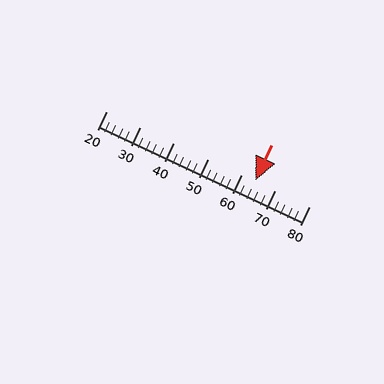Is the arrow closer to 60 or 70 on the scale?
The arrow is closer to 60.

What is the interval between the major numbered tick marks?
The major tick marks are spaced 10 units apart.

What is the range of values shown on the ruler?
The ruler shows values from 20 to 80.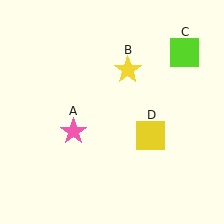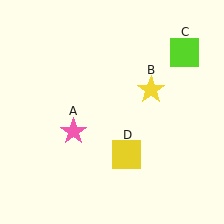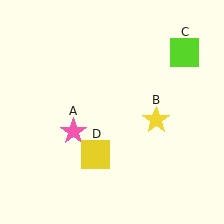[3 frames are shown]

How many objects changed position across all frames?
2 objects changed position: yellow star (object B), yellow square (object D).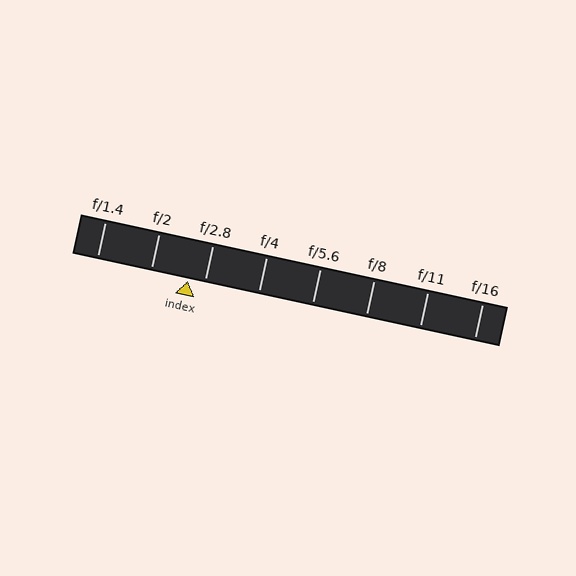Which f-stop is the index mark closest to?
The index mark is closest to f/2.8.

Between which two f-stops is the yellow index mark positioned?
The index mark is between f/2 and f/2.8.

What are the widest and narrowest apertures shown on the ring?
The widest aperture shown is f/1.4 and the narrowest is f/16.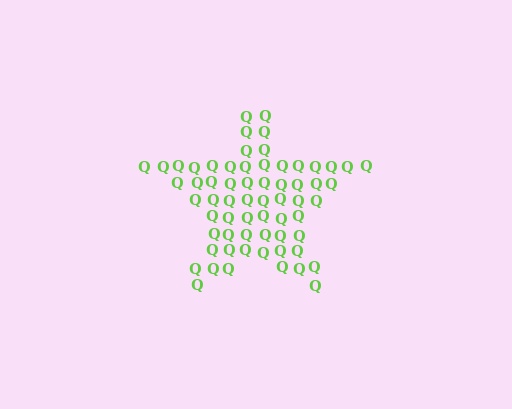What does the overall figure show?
The overall figure shows a star.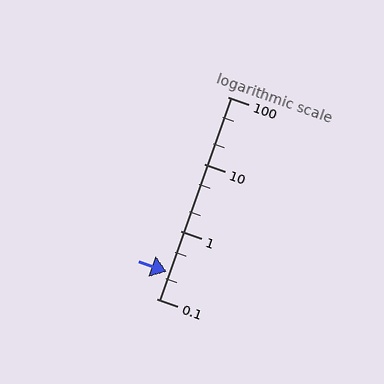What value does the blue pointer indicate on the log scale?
The pointer indicates approximately 0.25.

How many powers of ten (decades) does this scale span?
The scale spans 3 decades, from 0.1 to 100.